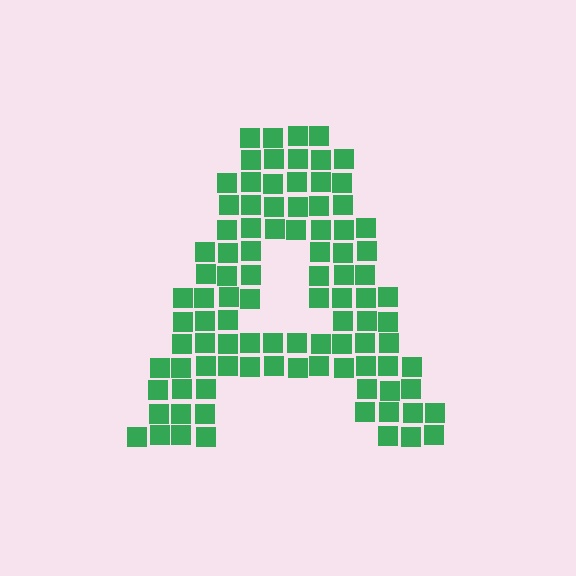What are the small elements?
The small elements are squares.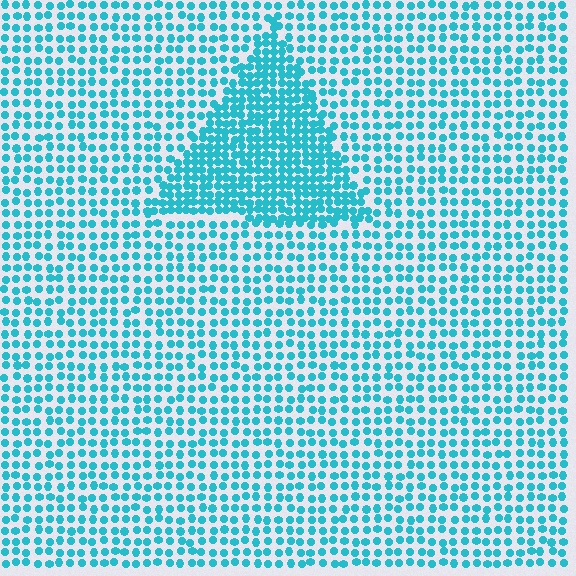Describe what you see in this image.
The image contains small cyan elements arranged at two different densities. A triangle-shaped region is visible where the elements are more densely packed than the surrounding area.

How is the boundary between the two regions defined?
The boundary is defined by a change in element density (approximately 1.9x ratio). All elements are the same color, size, and shape.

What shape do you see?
I see a triangle.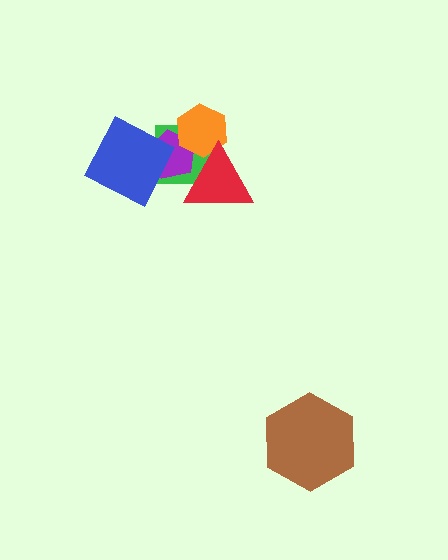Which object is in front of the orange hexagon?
The red triangle is in front of the orange hexagon.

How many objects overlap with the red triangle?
3 objects overlap with the red triangle.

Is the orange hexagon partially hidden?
Yes, it is partially covered by another shape.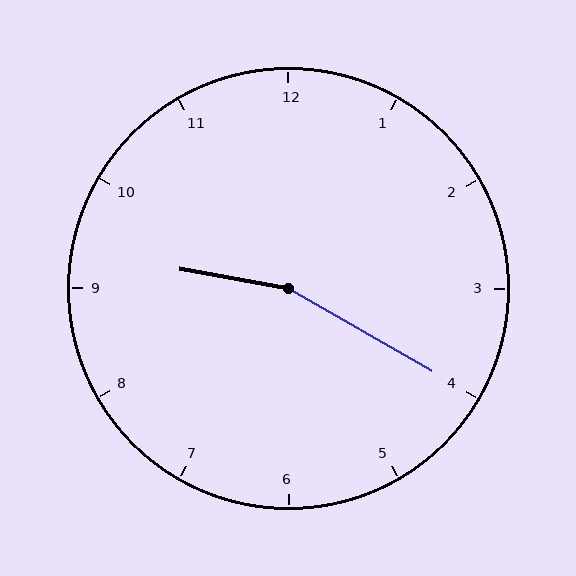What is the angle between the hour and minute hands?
Approximately 160 degrees.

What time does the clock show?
9:20.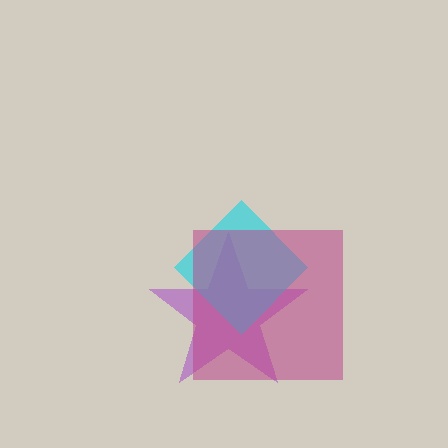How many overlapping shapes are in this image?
There are 3 overlapping shapes in the image.